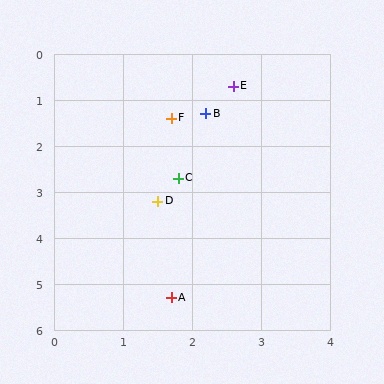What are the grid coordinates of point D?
Point D is at approximately (1.5, 3.2).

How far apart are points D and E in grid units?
Points D and E are about 2.7 grid units apart.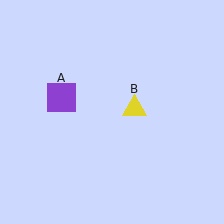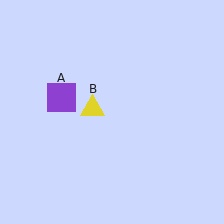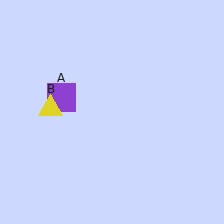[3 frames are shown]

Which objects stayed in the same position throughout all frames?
Purple square (object A) remained stationary.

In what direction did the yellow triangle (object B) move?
The yellow triangle (object B) moved left.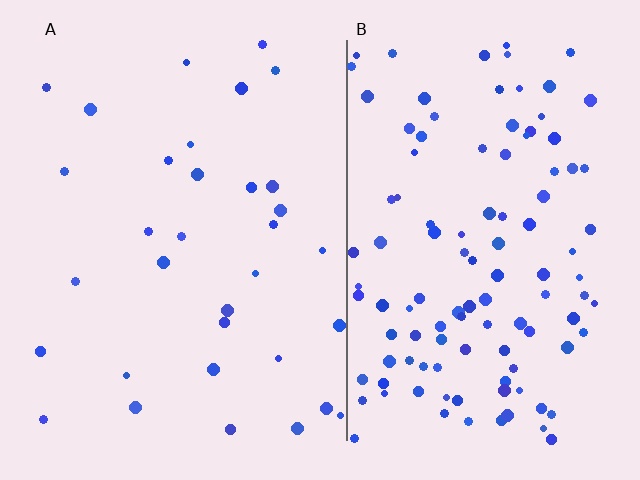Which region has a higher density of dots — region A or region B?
B (the right).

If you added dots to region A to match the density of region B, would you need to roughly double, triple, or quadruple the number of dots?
Approximately triple.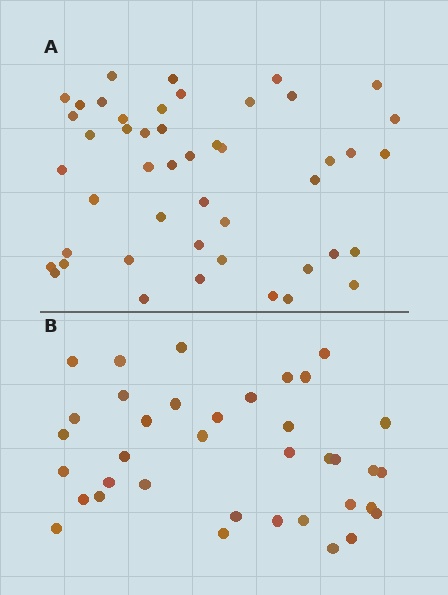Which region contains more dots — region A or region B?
Region A (the top region) has more dots.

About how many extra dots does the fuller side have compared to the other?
Region A has roughly 10 or so more dots than region B.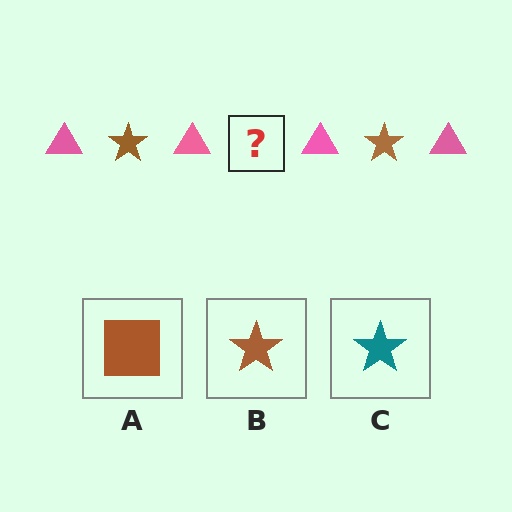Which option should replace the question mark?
Option B.